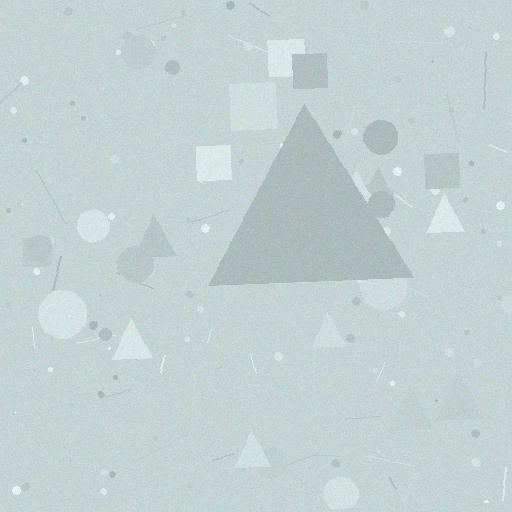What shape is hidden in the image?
A triangle is hidden in the image.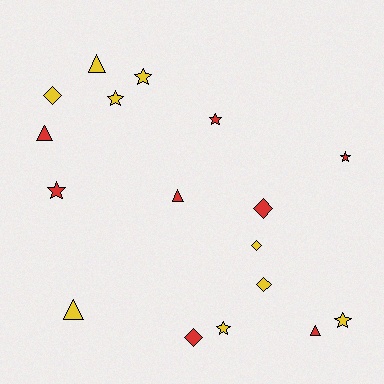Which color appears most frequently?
Yellow, with 9 objects.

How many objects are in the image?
There are 17 objects.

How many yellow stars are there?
There are 4 yellow stars.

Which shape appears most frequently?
Star, with 7 objects.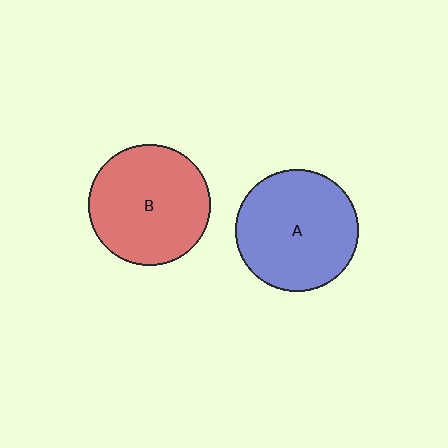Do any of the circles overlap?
No, none of the circles overlap.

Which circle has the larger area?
Circle A (blue).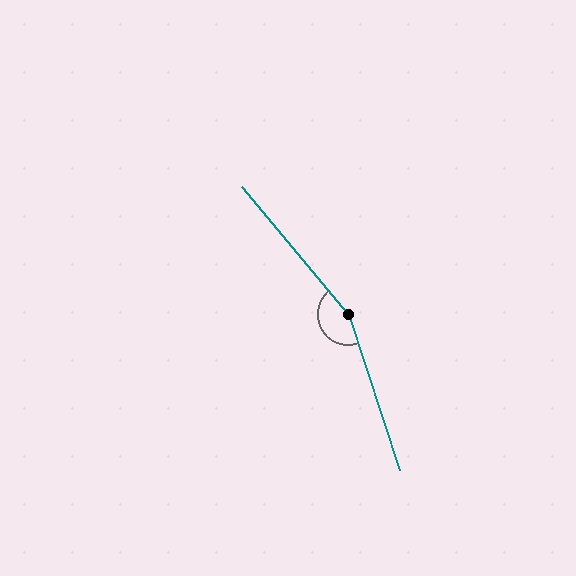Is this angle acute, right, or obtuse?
It is obtuse.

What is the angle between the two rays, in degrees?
Approximately 159 degrees.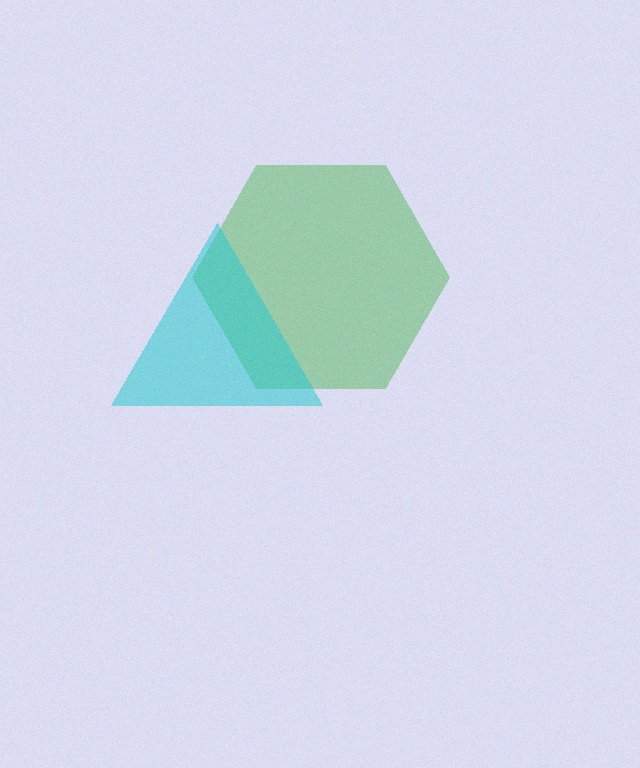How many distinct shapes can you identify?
There are 2 distinct shapes: a green hexagon, a cyan triangle.